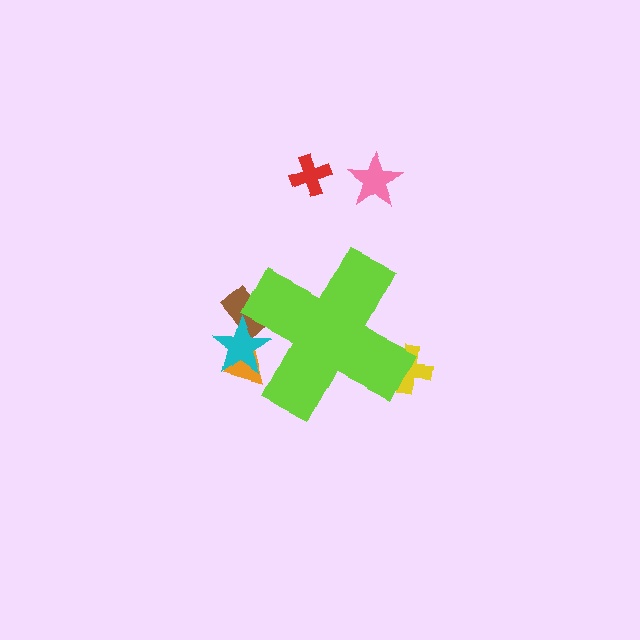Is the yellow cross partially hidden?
Yes, the yellow cross is partially hidden behind the lime cross.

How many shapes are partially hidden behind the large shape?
4 shapes are partially hidden.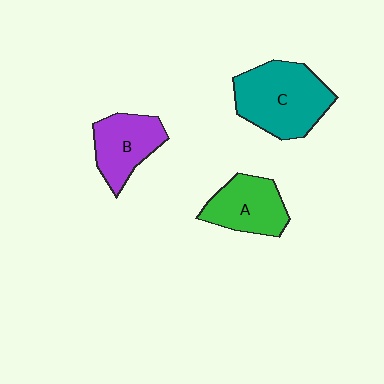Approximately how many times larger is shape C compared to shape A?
Approximately 1.5 times.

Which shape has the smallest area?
Shape B (purple).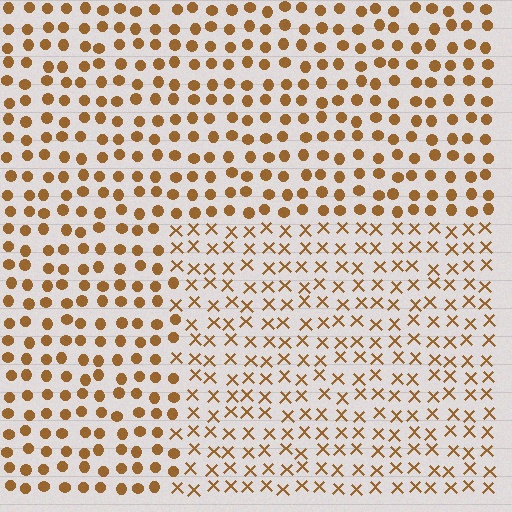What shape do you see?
I see a rectangle.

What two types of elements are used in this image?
The image uses X marks inside the rectangle region and circles outside it.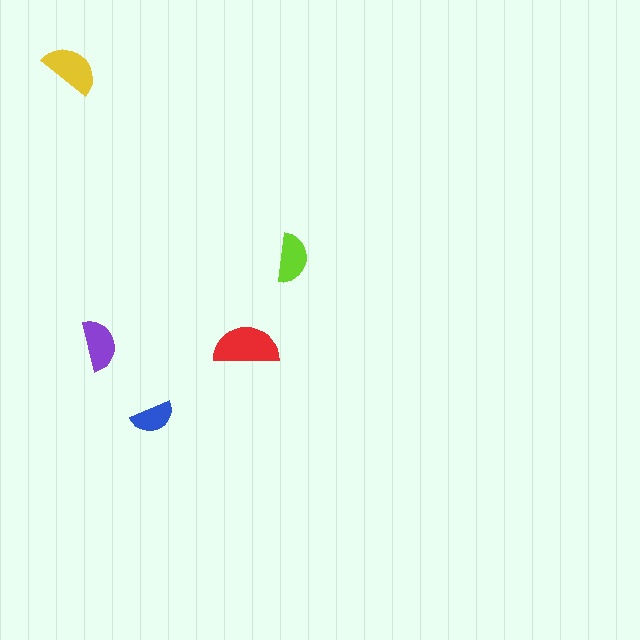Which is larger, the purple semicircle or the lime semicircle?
The purple one.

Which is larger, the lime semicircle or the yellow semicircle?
The yellow one.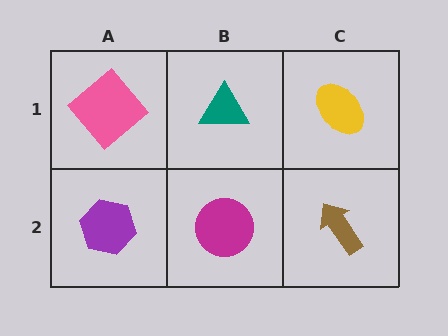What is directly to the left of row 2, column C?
A magenta circle.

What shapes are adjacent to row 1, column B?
A magenta circle (row 2, column B), a pink diamond (row 1, column A), a yellow ellipse (row 1, column C).